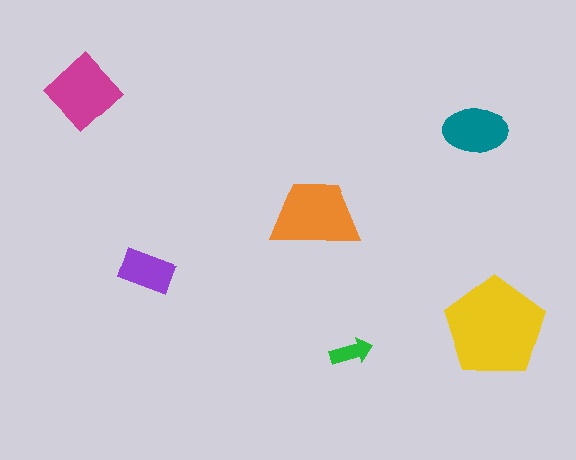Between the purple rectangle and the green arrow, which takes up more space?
The purple rectangle.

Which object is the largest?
The yellow pentagon.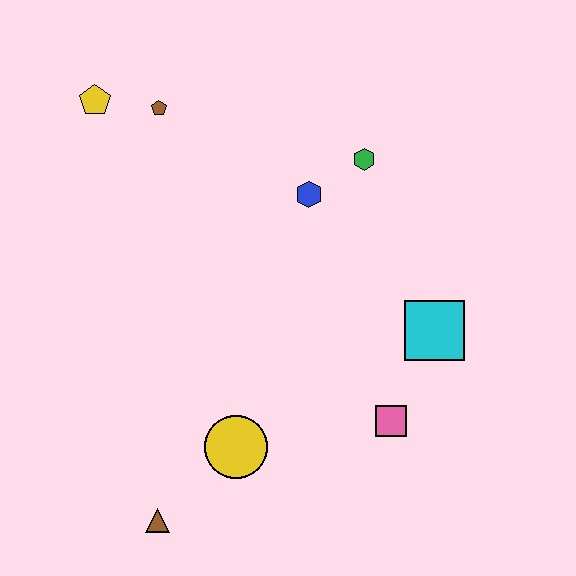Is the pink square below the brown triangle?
No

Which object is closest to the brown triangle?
The yellow circle is closest to the brown triangle.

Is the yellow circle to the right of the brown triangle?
Yes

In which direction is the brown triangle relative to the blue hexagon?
The brown triangle is below the blue hexagon.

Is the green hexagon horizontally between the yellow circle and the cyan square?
Yes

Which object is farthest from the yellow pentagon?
The pink square is farthest from the yellow pentagon.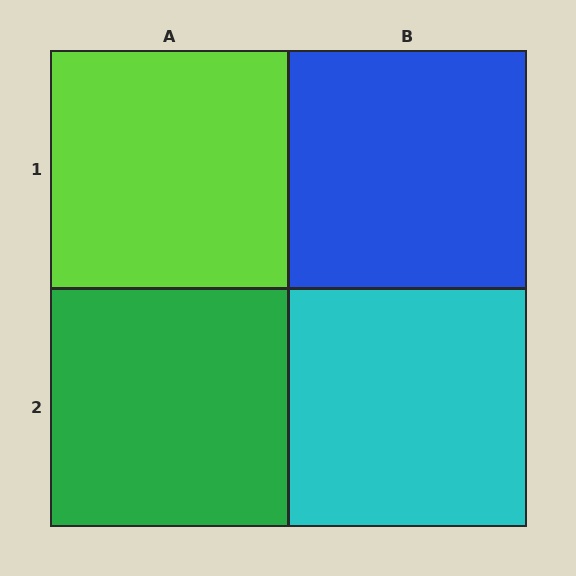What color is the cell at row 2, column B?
Cyan.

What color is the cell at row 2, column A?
Green.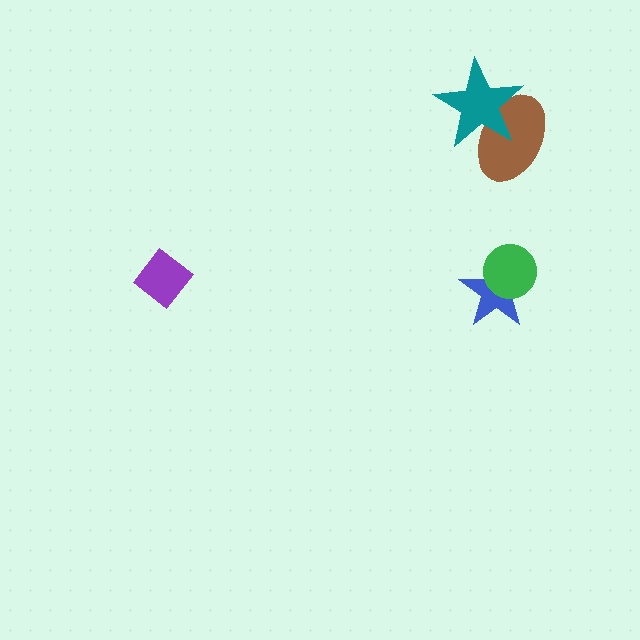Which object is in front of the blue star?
The green circle is in front of the blue star.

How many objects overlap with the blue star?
1 object overlaps with the blue star.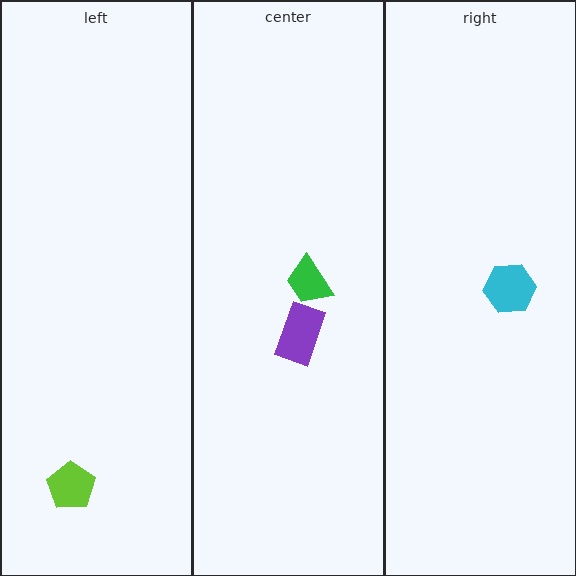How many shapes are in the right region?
1.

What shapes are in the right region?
The cyan hexagon.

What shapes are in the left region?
The lime pentagon.